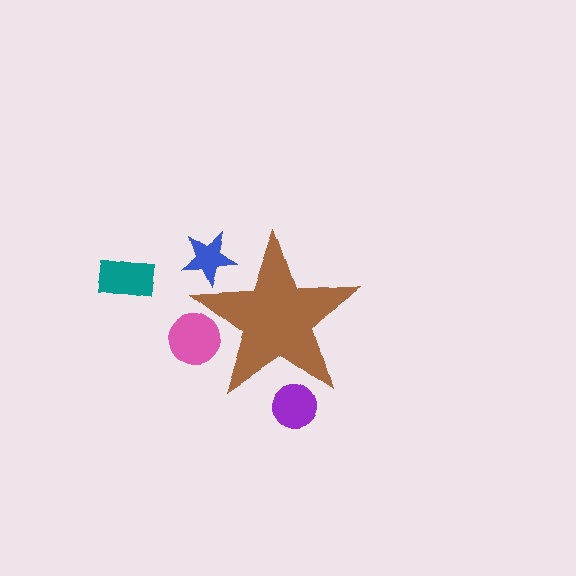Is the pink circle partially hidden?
Yes, the pink circle is partially hidden behind the brown star.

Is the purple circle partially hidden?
Yes, the purple circle is partially hidden behind the brown star.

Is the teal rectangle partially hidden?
No, the teal rectangle is fully visible.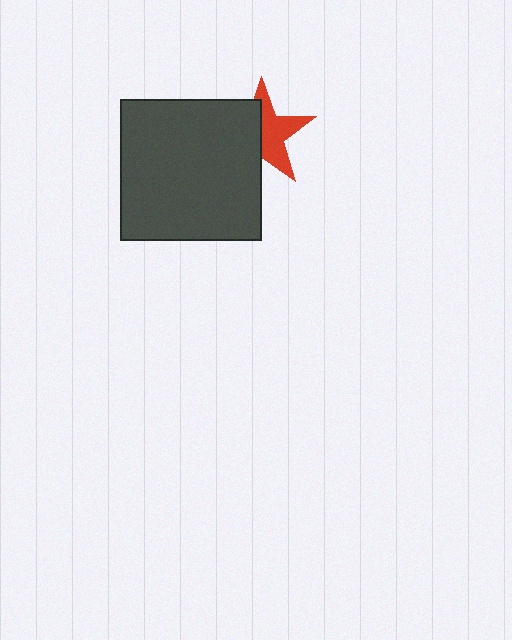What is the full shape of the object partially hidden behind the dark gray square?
The partially hidden object is a red star.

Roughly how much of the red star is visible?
About half of it is visible (roughly 53%).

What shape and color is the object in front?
The object in front is a dark gray square.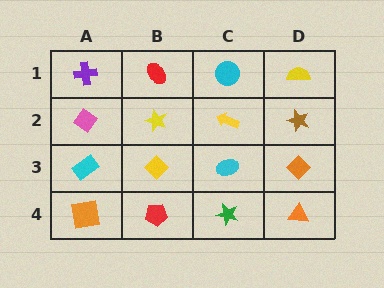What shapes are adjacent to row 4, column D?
An orange diamond (row 3, column D), a green star (row 4, column C).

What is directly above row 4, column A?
A cyan rectangle.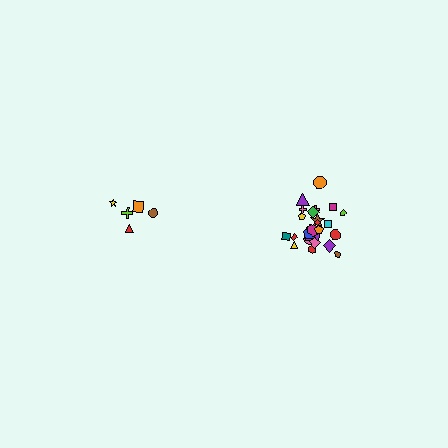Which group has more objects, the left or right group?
The right group.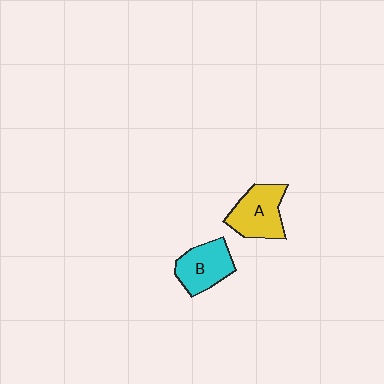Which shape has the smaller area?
Shape B (cyan).